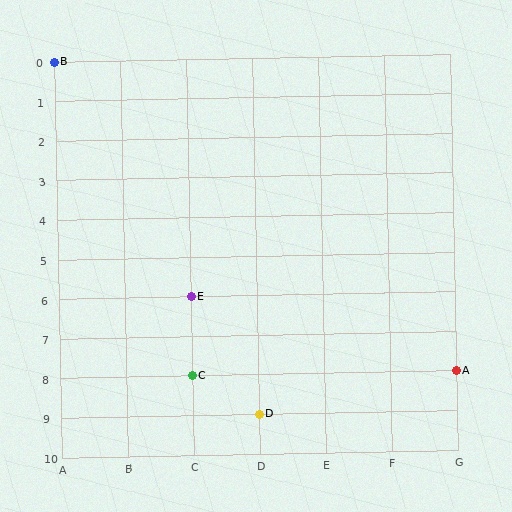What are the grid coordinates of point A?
Point A is at grid coordinates (G, 8).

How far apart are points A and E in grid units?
Points A and E are 4 columns and 2 rows apart (about 4.5 grid units diagonally).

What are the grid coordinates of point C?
Point C is at grid coordinates (C, 8).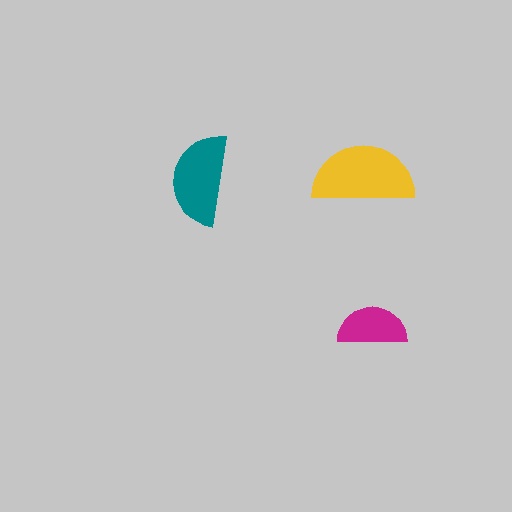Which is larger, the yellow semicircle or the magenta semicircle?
The yellow one.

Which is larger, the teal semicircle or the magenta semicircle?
The teal one.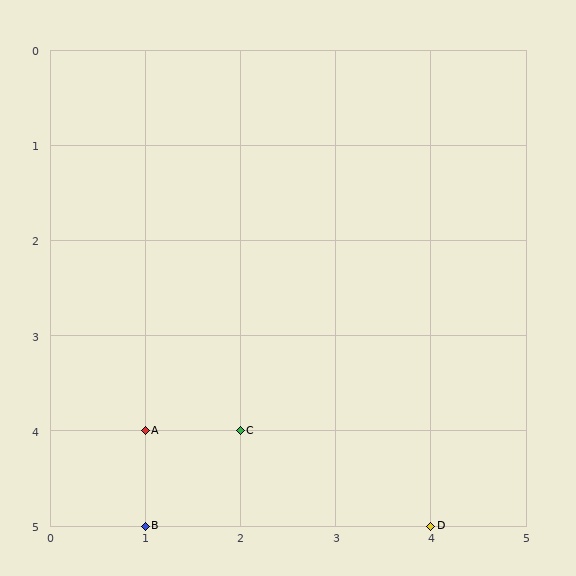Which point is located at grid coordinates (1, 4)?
Point A is at (1, 4).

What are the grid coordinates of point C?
Point C is at grid coordinates (2, 4).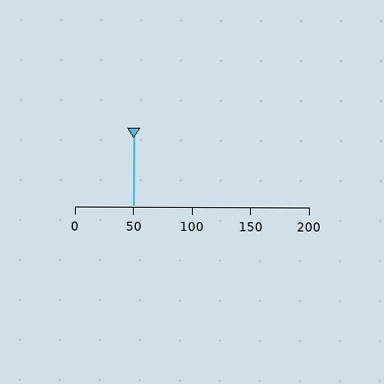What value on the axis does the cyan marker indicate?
The marker indicates approximately 50.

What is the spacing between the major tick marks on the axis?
The major ticks are spaced 50 apart.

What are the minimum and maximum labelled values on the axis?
The axis runs from 0 to 200.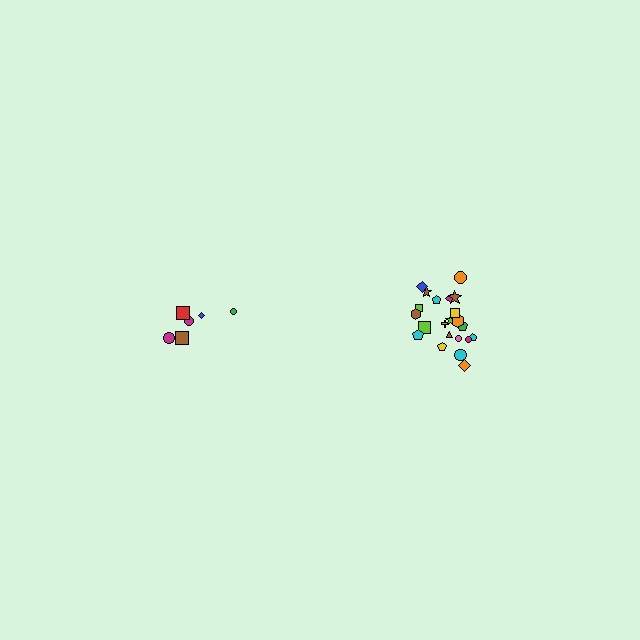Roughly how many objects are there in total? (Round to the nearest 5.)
Roughly 30 objects in total.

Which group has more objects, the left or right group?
The right group.